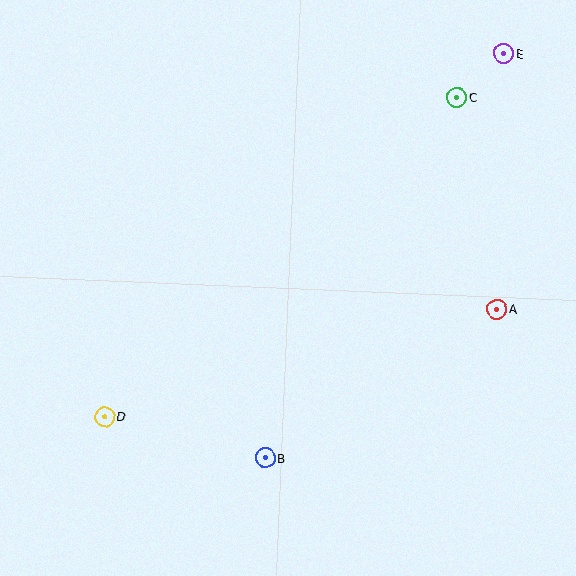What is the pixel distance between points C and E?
The distance between C and E is 64 pixels.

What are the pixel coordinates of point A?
Point A is at (497, 309).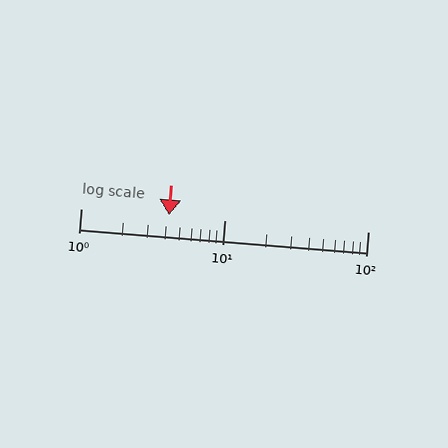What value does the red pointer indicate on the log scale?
The pointer indicates approximately 4.1.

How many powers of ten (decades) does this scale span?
The scale spans 2 decades, from 1 to 100.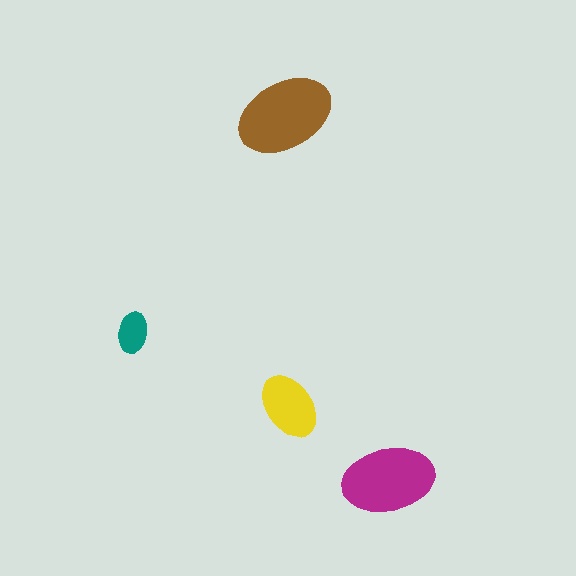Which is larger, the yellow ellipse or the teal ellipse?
The yellow one.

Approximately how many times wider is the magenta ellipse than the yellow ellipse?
About 1.5 times wider.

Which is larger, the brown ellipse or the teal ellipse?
The brown one.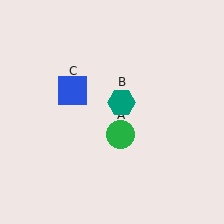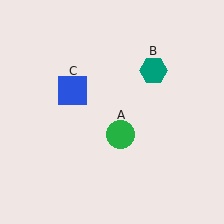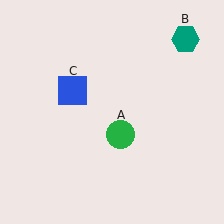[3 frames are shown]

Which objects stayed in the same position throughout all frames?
Green circle (object A) and blue square (object C) remained stationary.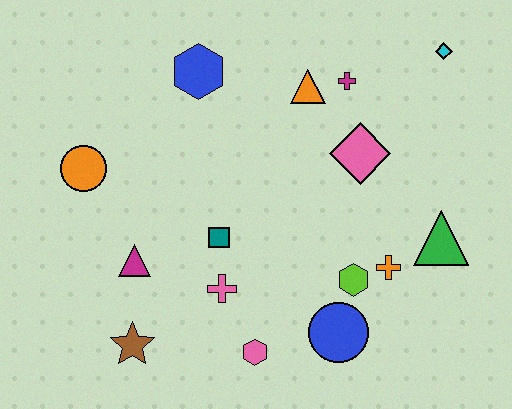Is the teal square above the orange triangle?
No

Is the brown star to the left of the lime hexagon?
Yes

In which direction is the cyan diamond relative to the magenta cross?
The cyan diamond is to the right of the magenta cross.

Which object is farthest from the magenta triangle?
The cyan diamond is farthest from the magenta triangle.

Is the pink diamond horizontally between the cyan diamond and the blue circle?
Yes